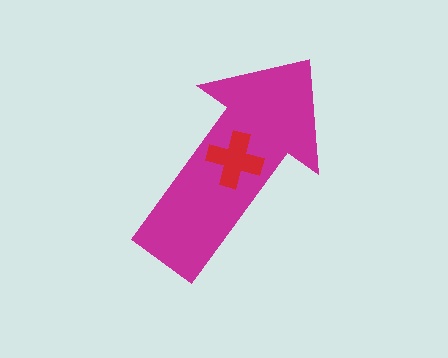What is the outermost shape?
The magenta arrow.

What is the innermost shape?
The red cross.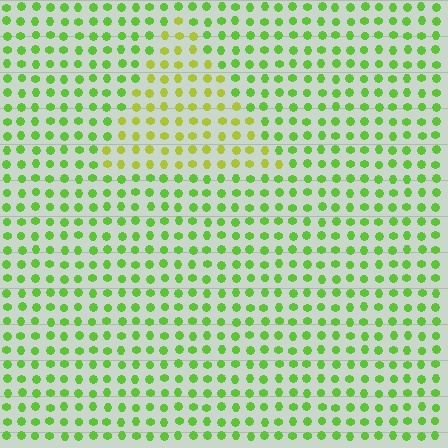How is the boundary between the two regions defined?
The boundary is defined purely by a slight shift in hue (about 33 degrees). Spacing, size, and orientation are identical on both sides.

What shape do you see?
I see a triangle.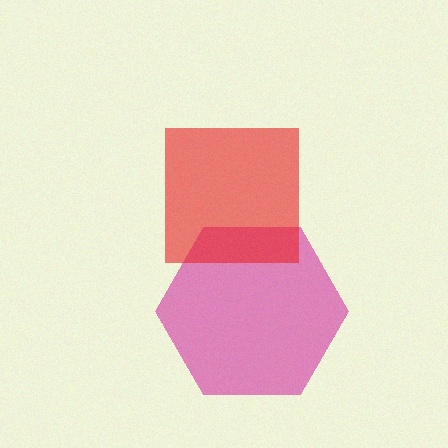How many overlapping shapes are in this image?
There are 2 overlapping shapes in the image.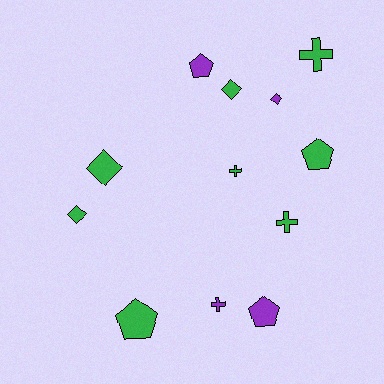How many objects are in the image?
There are 12 objects.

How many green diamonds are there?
There are 3 green diamonds.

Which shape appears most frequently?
Pentagon, with 4 objects.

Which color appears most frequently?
Green, with 8 objects.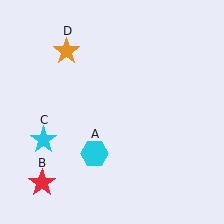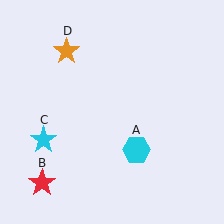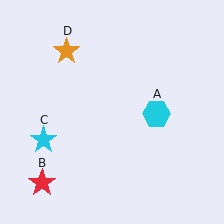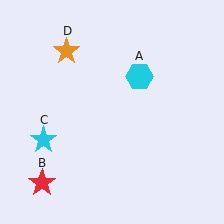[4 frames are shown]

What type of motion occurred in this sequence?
The cyan hexagon (object A) rotated counterclockwise around the center of the scene.